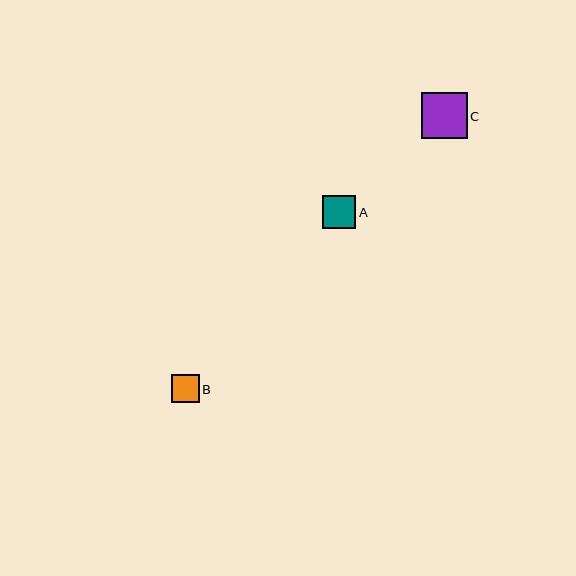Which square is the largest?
Square C is the largest with a size of approximately 46 pixels.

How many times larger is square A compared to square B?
Square A is approximately 1.2 times the size of square B.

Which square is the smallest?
Square B is the smallest with a size of approximately 28 pixels.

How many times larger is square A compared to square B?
Square A is approximately 1.2 times the size of square B.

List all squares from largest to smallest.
From largest to smallest: C, A, B.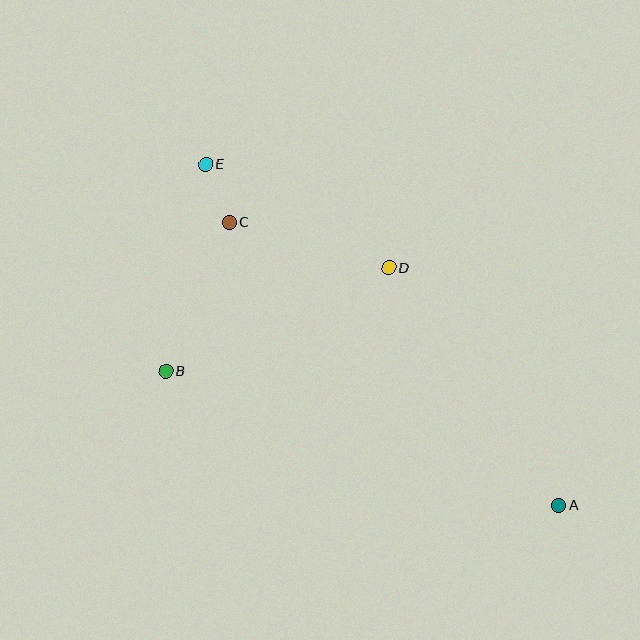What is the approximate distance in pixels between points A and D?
The distance between A and D is approximately 293 pixels.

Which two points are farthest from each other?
Points A and E are farthest from each other.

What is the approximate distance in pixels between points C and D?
The distance between C and D is approximately 166 pixels.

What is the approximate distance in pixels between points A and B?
The distance between A and B is approximately 415 pixels.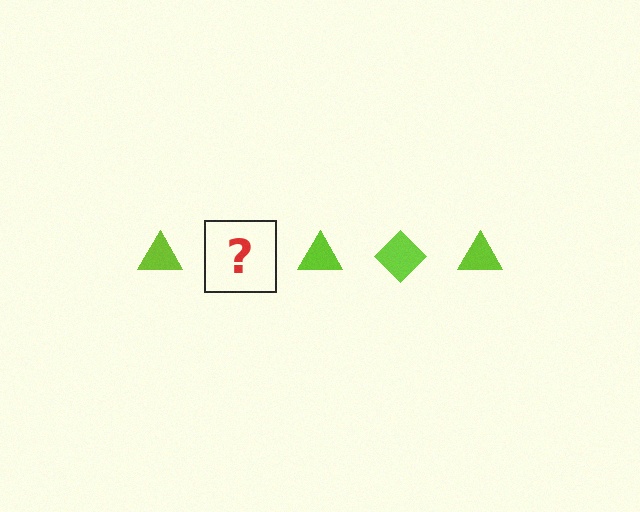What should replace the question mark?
The question mark should be replaced with a lime diamond.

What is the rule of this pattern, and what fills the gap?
The rule is that the pattern cycles through triangle, diamond shapes in lime. The gap should be filled with a lime diamond.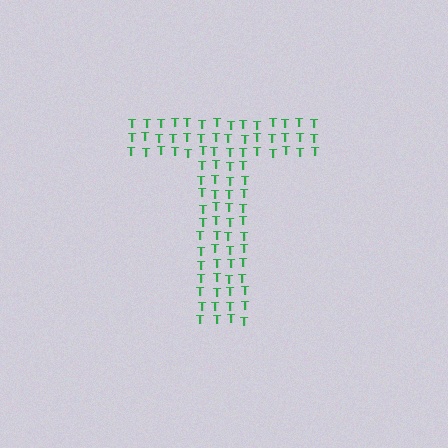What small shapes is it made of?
It is made of small letter T's.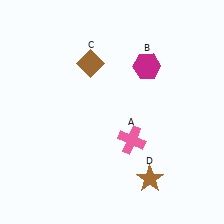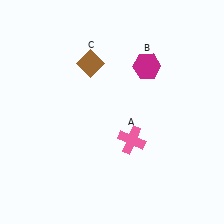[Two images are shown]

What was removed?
The brown star (D) was removed in Image 2.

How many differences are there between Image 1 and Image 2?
There is 1 difference between the two images.